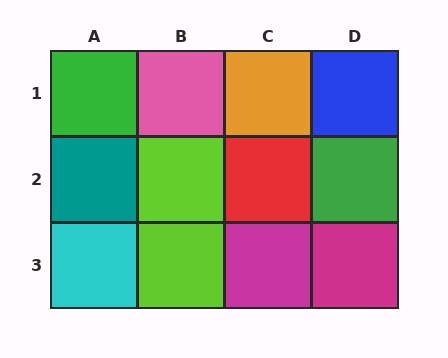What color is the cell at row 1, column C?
Orange.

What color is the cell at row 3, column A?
Cyan.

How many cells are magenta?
2 cells are magenta.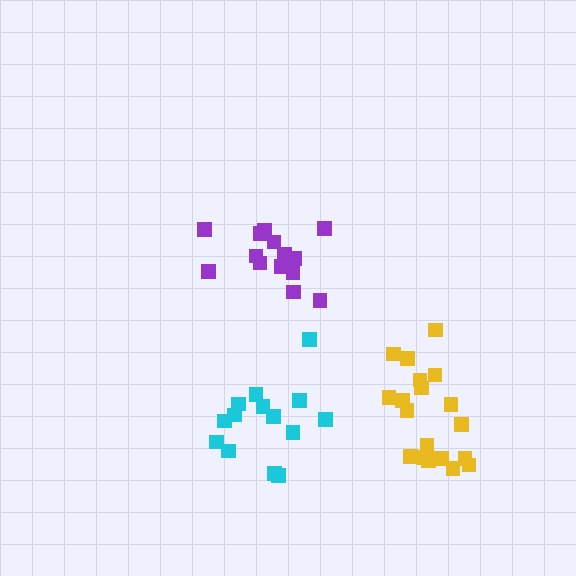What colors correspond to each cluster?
The clusters are colored: cyan, purple, yellow.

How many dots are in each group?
Group 1: 14 dots, Group 2: 14 dots, Group 3: 19 dots (47 total).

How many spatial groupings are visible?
There are 3 spatial groupings.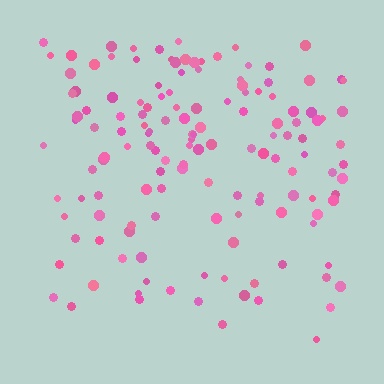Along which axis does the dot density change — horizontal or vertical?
Vertical.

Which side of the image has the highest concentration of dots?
The top.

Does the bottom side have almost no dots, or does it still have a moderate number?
Still a moderate number, just noticeably fewer than the top.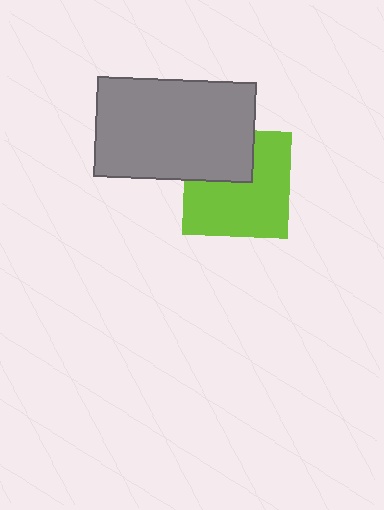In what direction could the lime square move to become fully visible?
The lime square could move down. That would shift it out from behind the gray rectangle entirely.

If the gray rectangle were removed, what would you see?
You would see the complete lime square.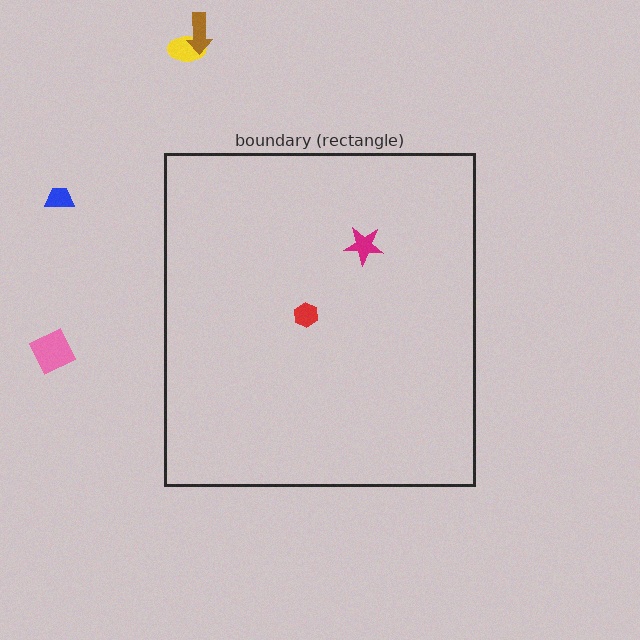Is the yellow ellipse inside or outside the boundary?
Outside.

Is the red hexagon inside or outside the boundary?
Inside.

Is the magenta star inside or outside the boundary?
Inside.